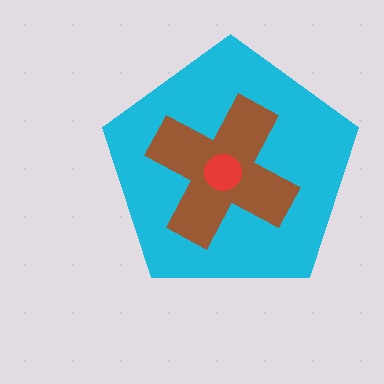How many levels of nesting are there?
3.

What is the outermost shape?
The cyan pentagon.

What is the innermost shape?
The red circle.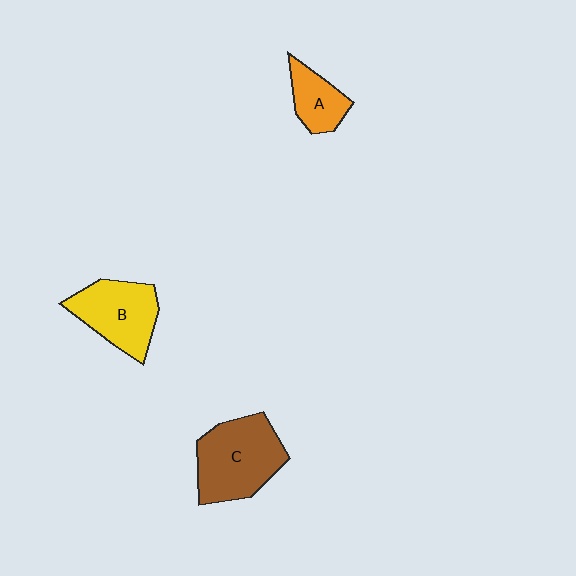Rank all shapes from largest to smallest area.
From largest to smallest: C (brown), B (yellow), A (orange).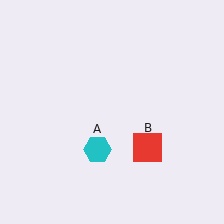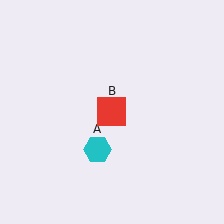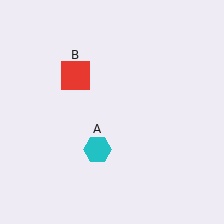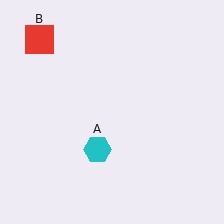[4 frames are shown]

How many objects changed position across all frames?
1 object changed position: red square (object B).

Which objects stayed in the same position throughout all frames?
Cyan hexagon (object A) remained stationary.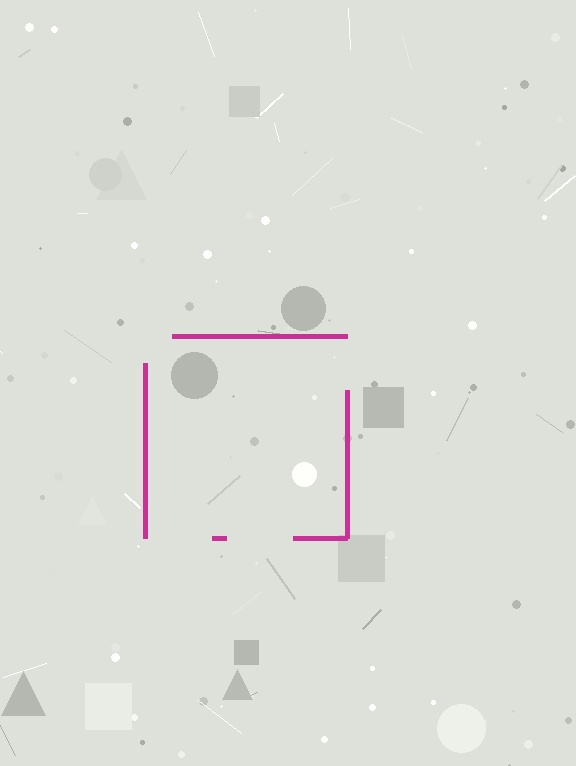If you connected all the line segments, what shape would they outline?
They would outline a square.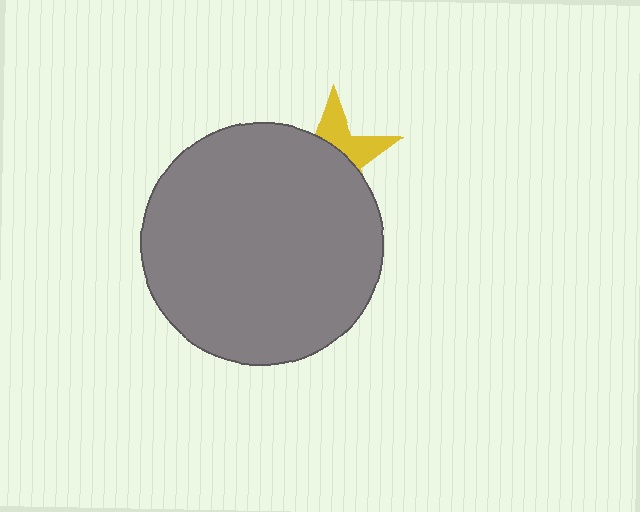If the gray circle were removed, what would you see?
You would see the complete yellow star.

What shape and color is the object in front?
The object in front is a gray circle.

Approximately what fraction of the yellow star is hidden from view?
Roughly 65% of the yellow star is hidden behind the gray circle.